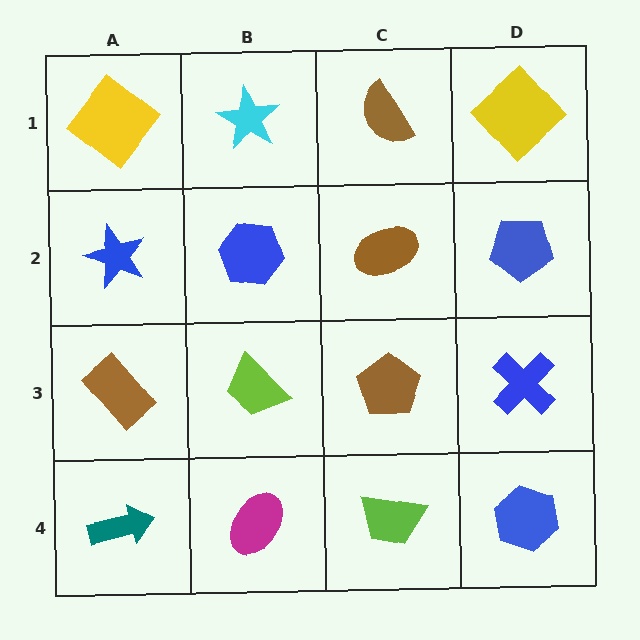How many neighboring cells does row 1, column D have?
2.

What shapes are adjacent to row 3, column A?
A blue star (row 2, column A), a teal arrow (row 4, column A), a lime trapezoid (row 3, column B).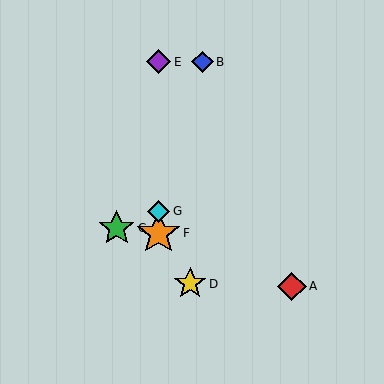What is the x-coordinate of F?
Object F is at x≈158.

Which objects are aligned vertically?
Objects E, F, G are aligned vertically.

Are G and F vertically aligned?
Yes, both are at x≈158.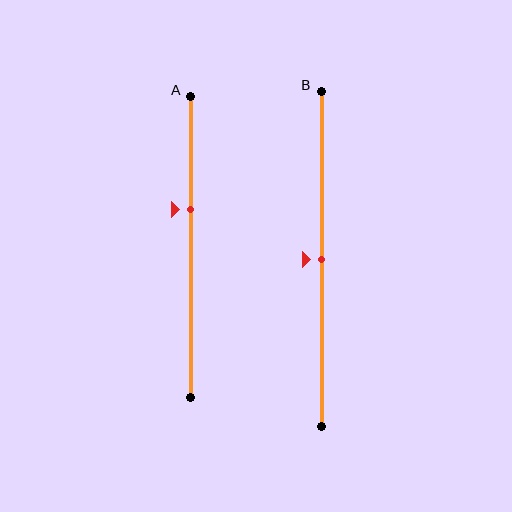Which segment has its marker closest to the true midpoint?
Segment B has its marker closest to the true midpoint.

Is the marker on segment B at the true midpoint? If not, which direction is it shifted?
Yes, the marker on segment B is at the true midpoint.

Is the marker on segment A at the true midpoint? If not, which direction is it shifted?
No, the marker on segment A is shifted upward by about 13% of the segment length.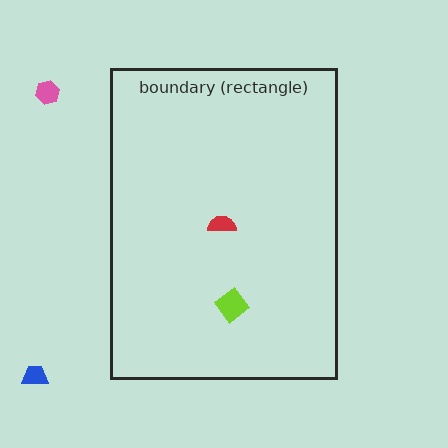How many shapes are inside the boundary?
2 inside, 2 outside.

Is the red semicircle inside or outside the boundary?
Inside.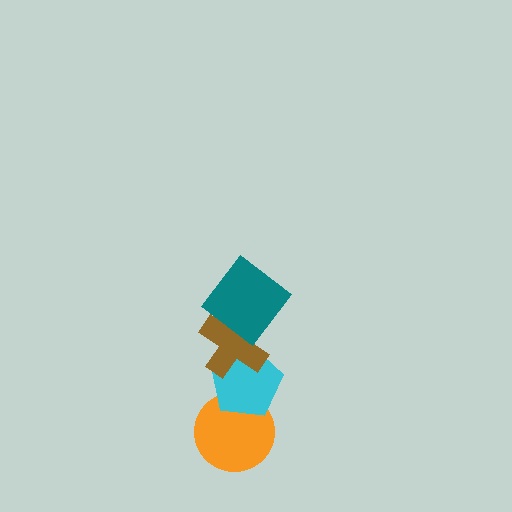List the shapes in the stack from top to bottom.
From top to bottom: the teal diamond, the brown cross, the cyan pentagon, the orange circle.